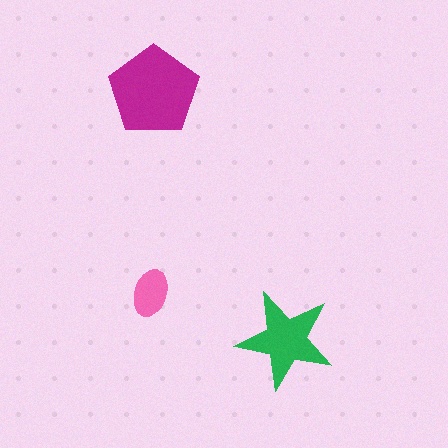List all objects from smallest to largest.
The pink ellipse, the green star, the magenta pentagon.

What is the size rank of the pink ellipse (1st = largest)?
3rd.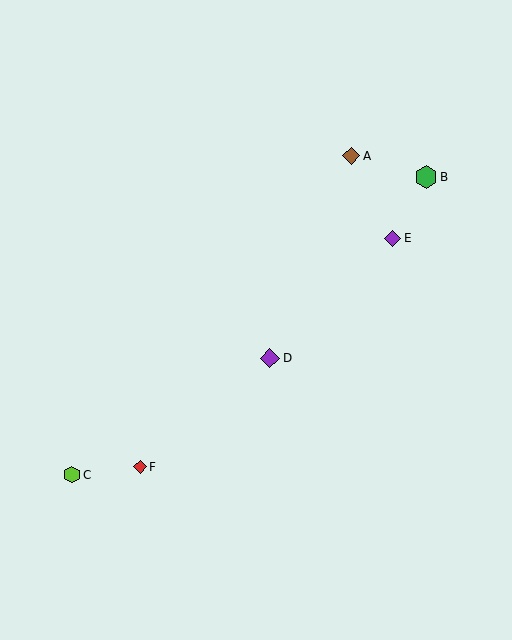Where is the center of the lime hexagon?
The center of the lime hexagon is at (72, 475).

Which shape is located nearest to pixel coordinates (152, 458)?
The red diamond (labeled F) at (140, 467) is nearest to that location.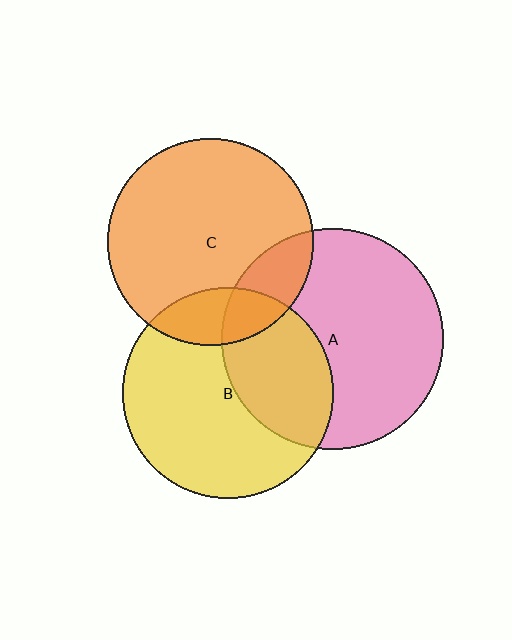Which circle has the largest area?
Circle A (pink).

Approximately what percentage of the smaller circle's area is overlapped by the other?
Approximately 20%.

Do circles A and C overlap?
Yes.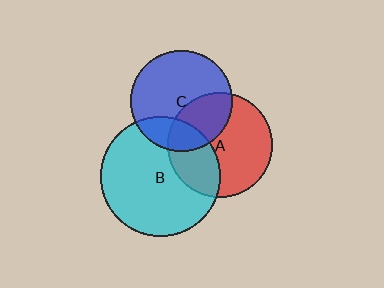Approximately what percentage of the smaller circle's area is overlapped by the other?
Approximately 35%.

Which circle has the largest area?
Circle B (cyan).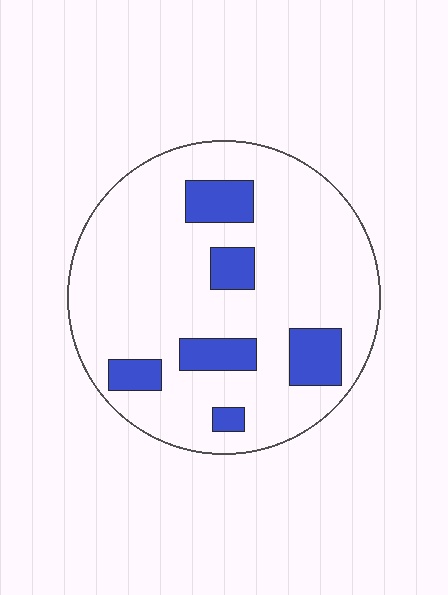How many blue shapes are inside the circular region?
6.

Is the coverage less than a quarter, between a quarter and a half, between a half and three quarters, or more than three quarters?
Less than a quarter.